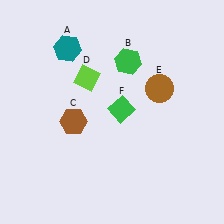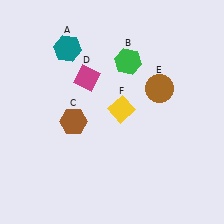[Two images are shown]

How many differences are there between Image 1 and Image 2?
There are 2 differences between the two images.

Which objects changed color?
D changed from lime to magenta. F changed from green to yellow.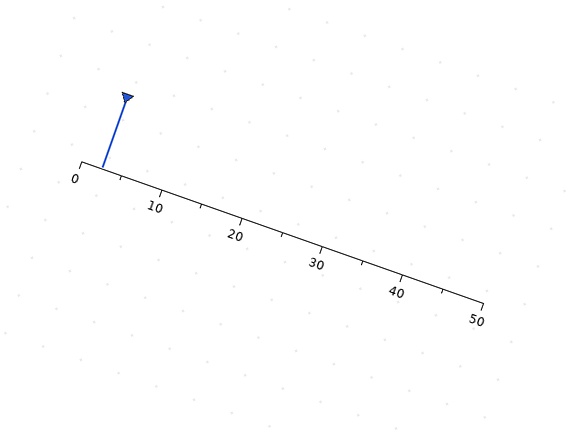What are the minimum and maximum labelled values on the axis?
The axis runs from 0 to 50.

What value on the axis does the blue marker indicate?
The marker indicates approximately 2.5.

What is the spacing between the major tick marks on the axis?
The major ticks are spaced 10 apart.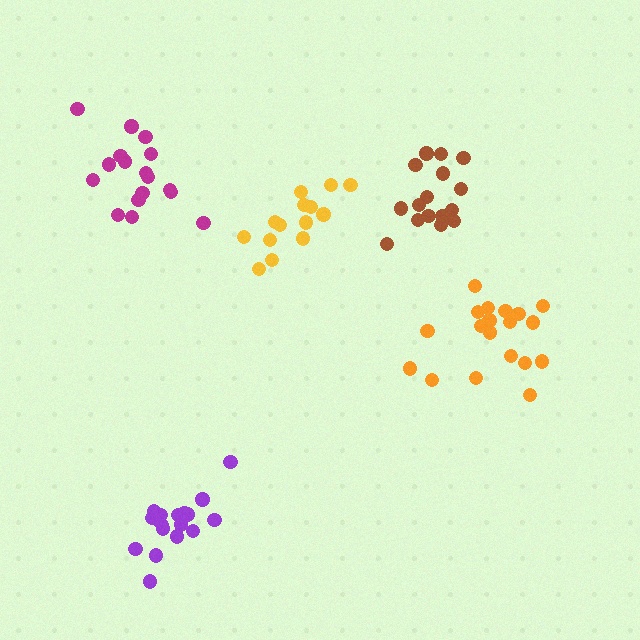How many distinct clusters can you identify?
There are 5 distinct clusters.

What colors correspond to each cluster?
The clusters are colored: purple, orange, yellow, brown, magenta.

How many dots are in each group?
Group 1: 18 dots, Group 2: 19 dots, Group 3: 14 dots, Group 4: 16 dots, Group 5: 17 dots (84 total).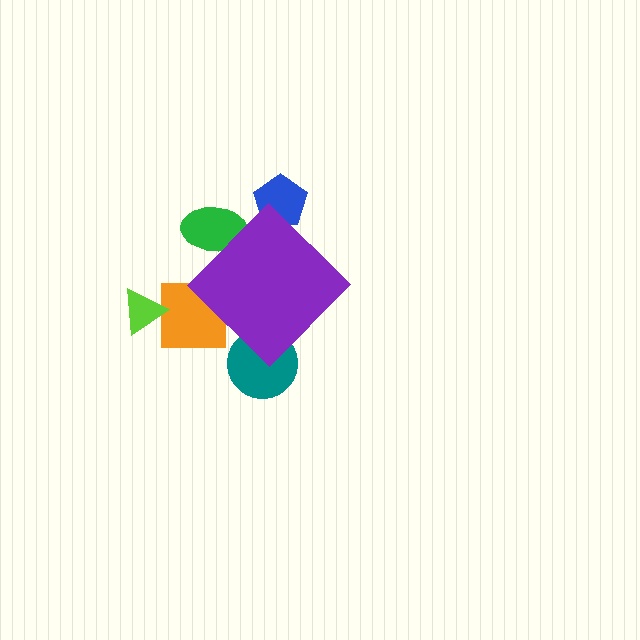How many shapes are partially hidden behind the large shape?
4 shapes are partially hidden.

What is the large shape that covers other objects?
A purple diamond.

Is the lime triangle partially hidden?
No, the lime triangle is fully visible.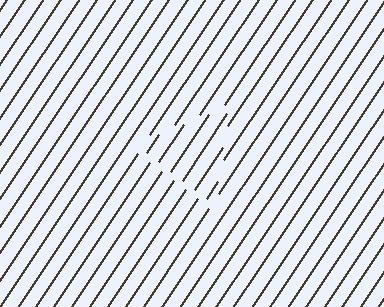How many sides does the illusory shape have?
3 sides — the line-ends trace a triangle.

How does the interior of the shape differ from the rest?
The interior of the shape contains the same grating, shifted by half a period — the contour is defined by the phase discontinuity where line-ends from the inner and outer gratings abut.